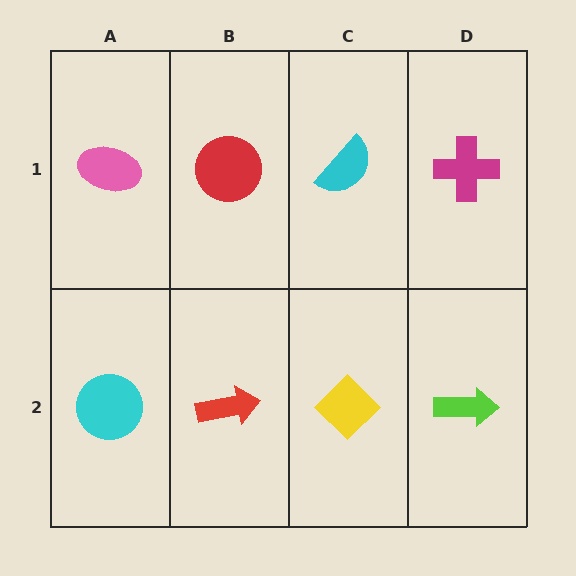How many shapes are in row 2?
4 shapes.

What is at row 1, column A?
A pink ellipse.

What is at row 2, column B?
A red arrow.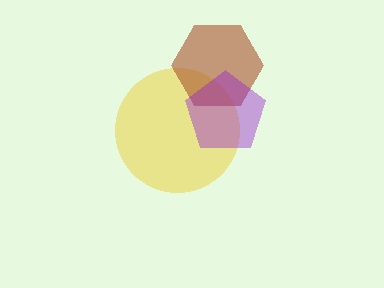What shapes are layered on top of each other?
The layered shapes are: a yellow circle, a brown hexagon, a purple pentagon.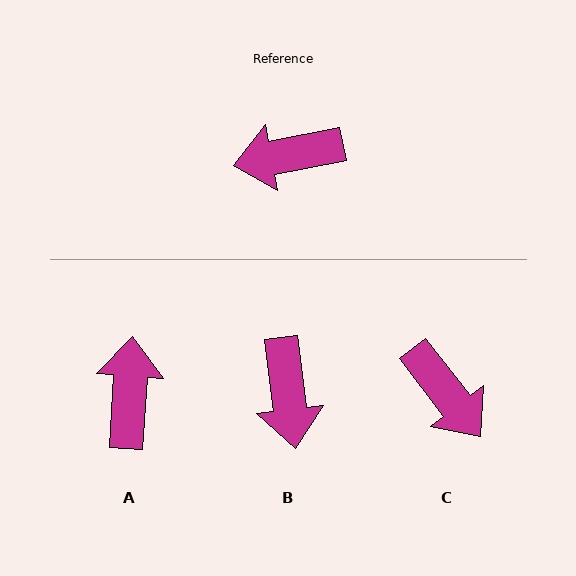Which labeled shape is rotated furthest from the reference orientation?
C, about 117 degrees away.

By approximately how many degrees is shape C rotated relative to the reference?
Approximately 117 degrees counter-clockwise.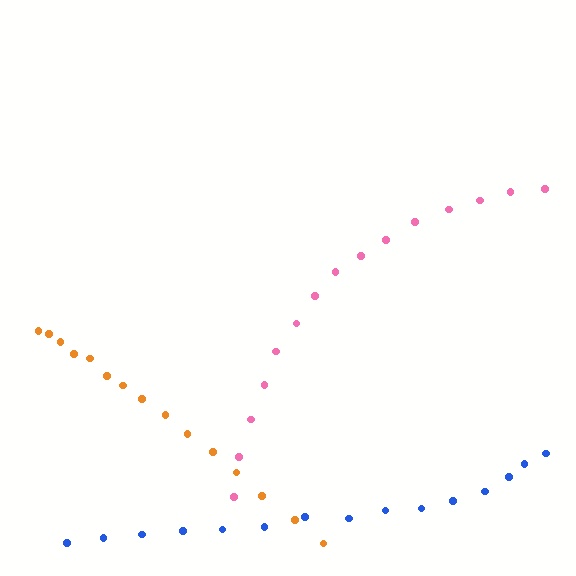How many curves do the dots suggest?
There are 3 distinct paths.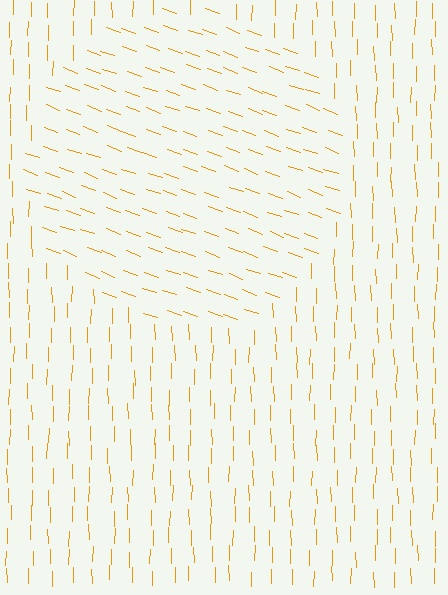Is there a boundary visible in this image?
Yes, there is a texture boundary formed by a change in line orientation.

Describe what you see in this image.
The image is filled with small orange line segments. A circle region in the image has lines oriented differently from the surrounding lines, creating a visible texture boundary.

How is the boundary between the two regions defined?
The boundary is defined purely by a change in line orientation (approximately 71 degrees difference). All lines are the same color and thickness.